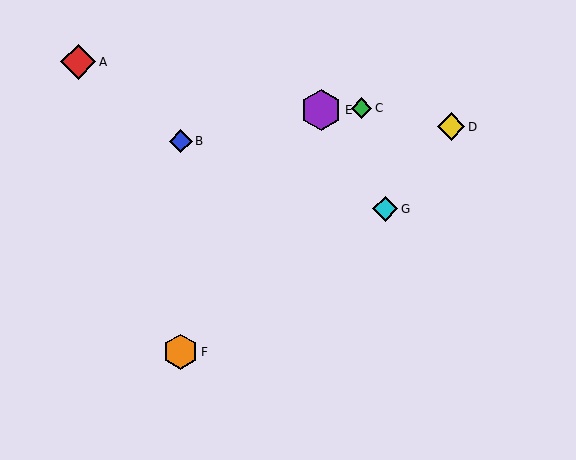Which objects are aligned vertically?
Objects B, F are aligned vertically.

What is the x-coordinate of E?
Object E is at x≈321.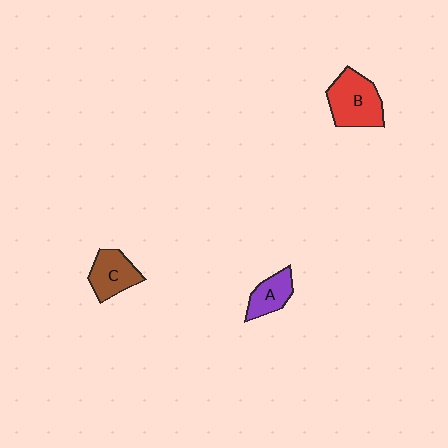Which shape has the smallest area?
Shape A (purple).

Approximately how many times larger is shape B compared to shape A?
Approximately 1.7 times.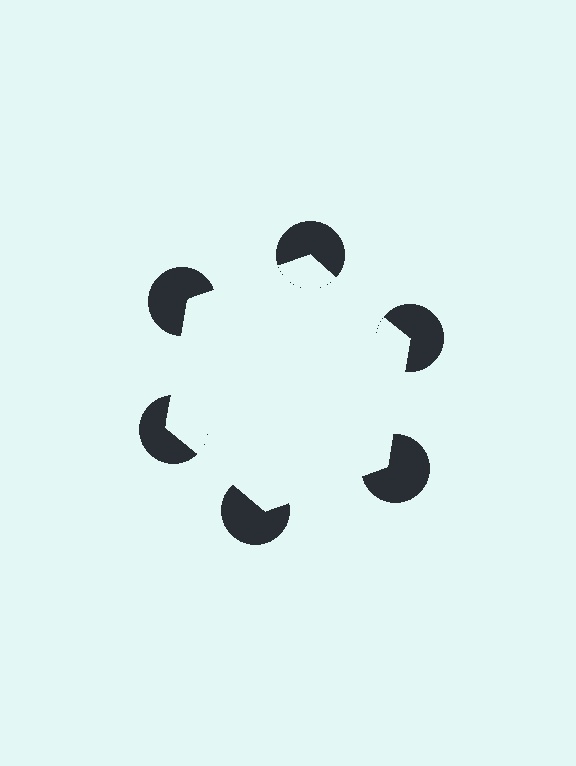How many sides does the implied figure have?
6 sides.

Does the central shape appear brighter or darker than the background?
It typically appears slightly brighter than the background, even though no actual brightness change is drawn.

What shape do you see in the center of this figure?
An illusory hexagon — its edges are inferred from the aligned wedge cuts in the pac-man discs, not physically drawn.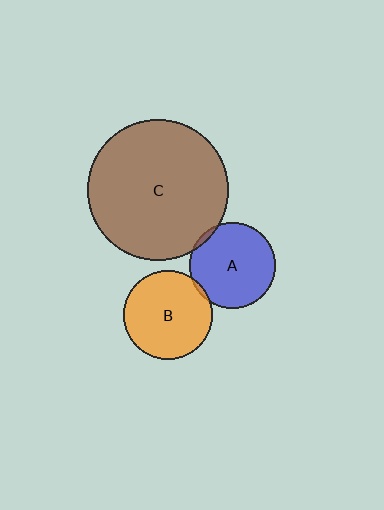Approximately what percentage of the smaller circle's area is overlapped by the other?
Approximately 5%.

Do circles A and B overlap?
Yes.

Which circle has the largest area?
Circle C (brown).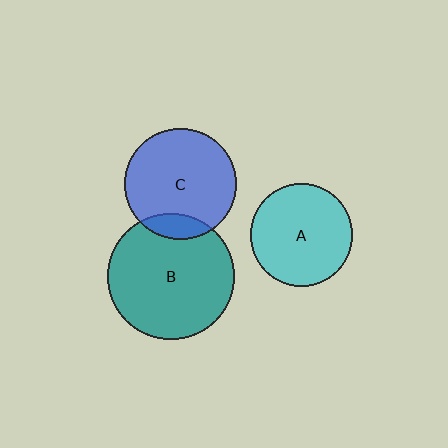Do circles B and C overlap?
Yes.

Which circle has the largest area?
Circle B (teal).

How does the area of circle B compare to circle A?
Approximately 1.5 times.